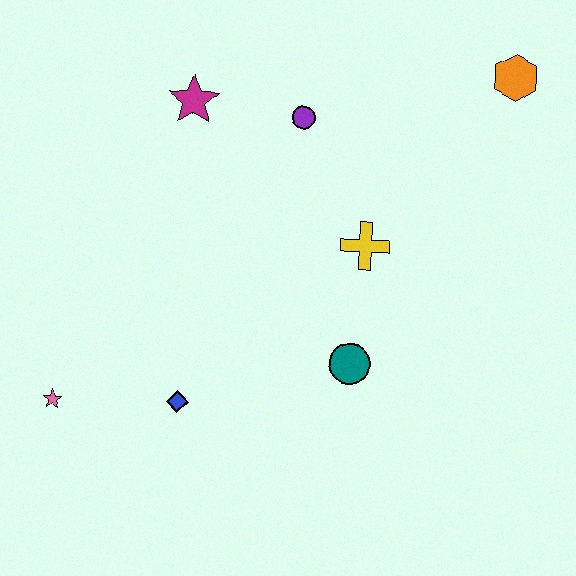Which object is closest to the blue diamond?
The pink star is closest to the blue diamond.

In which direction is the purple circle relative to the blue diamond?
The purple circle is above the blue diamond.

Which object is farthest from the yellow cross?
The pink star is farthest from the yellow cross.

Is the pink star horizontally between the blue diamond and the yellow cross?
No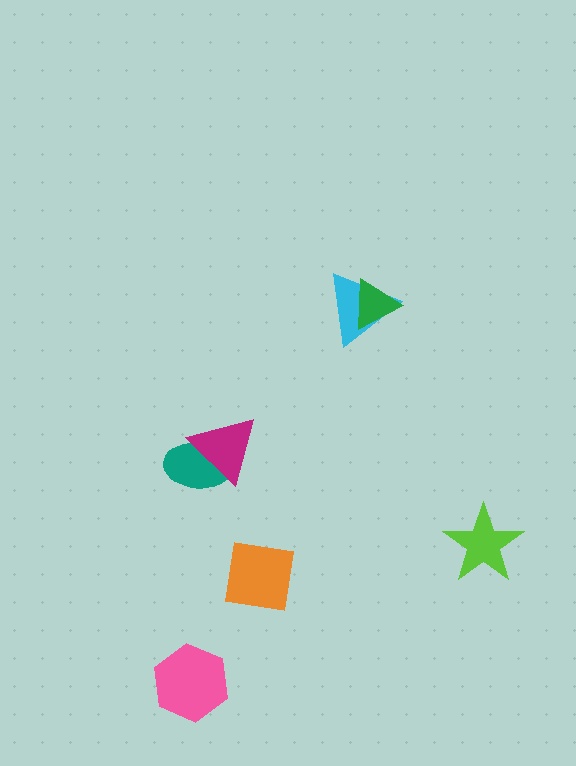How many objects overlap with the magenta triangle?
1 object overlaps with the magenta triangle.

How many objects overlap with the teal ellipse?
1 object overlaps with the teal ellipse.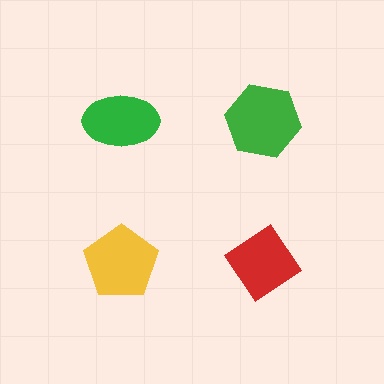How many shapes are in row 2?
2 shapes.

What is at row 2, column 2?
A red diamond.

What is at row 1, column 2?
A green hexagon.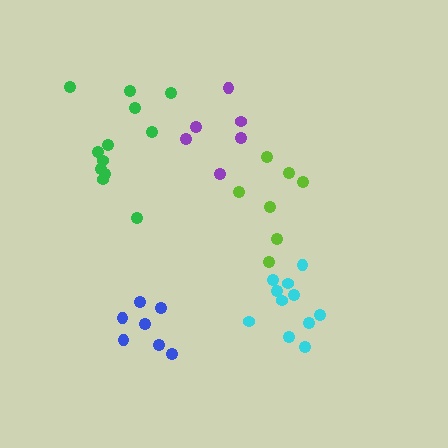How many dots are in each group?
Group 1: 6 dots, Group 2: 11 dots, Group 3: 7 dots, Group 4: 7 dots, Group 5: 12 dots (43 total).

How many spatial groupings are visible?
There are 5 spatial groupings.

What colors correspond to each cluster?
The clusters are colored: purple, cyan, blue, lime, green.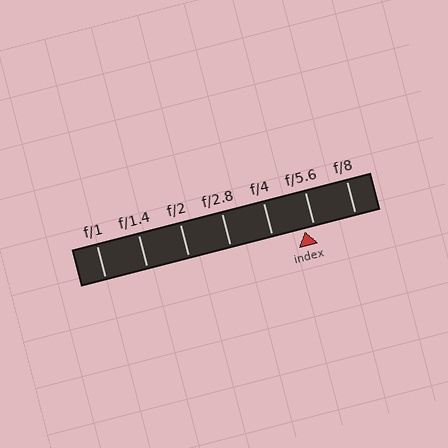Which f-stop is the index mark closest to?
The index mark is closest to f/5.6.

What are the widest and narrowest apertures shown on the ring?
The widest aperture shown is f/1 and the narrowest is f/8.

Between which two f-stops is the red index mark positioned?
The index mark is between f/4 and f/5.6.